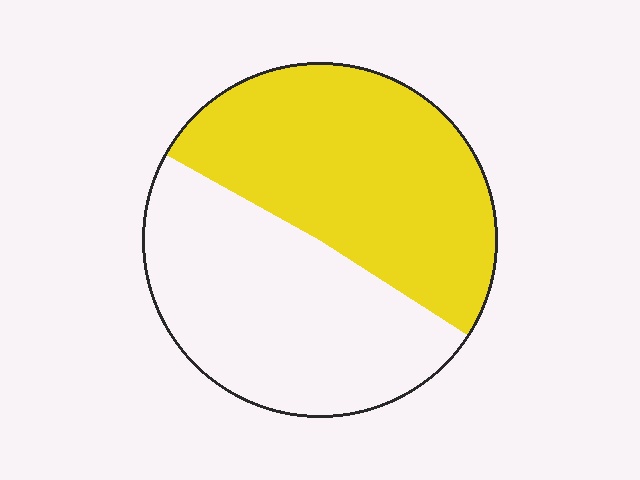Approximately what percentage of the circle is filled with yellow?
Approximately 50%.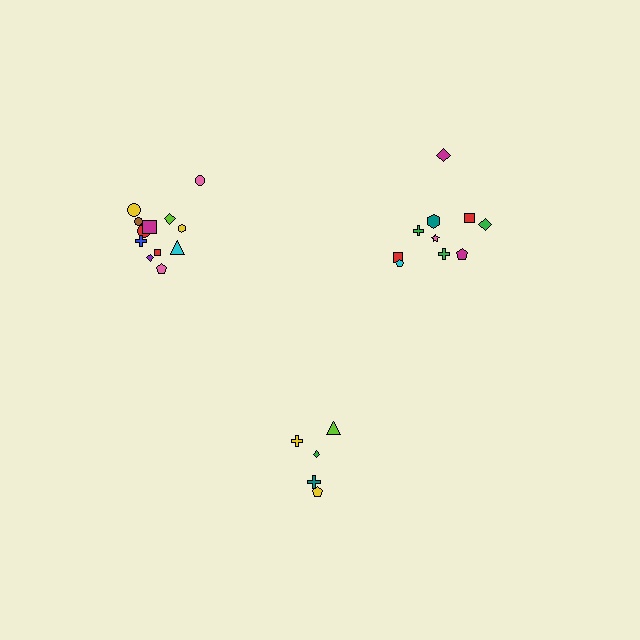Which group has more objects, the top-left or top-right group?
The top-left group.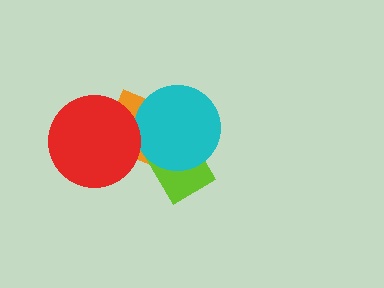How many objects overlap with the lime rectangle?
2 objects overlap with the lime rectangle.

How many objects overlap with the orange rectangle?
3 objects overlap with the orange rectangle.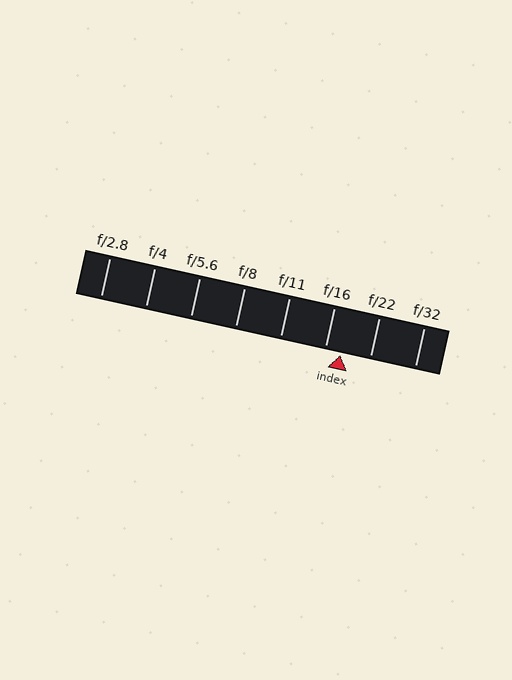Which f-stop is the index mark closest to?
The index mark is closest to f/16.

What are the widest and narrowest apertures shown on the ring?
The widest aperture shown is f/2.8 and the narrowest is f/32.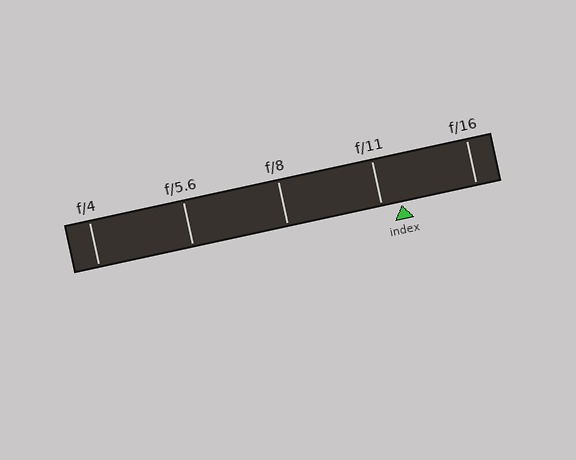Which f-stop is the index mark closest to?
The index mark is closest to f/11.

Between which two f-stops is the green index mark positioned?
The index mark is between f/11 and f/16.